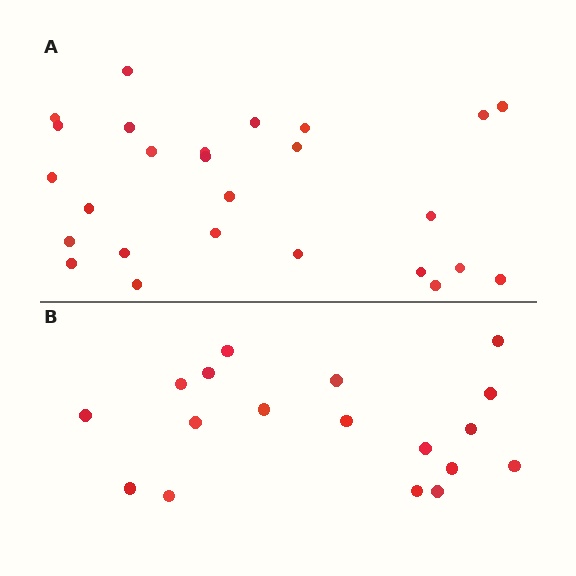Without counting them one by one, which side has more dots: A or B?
Region A (the top region) has more dots.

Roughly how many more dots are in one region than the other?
Region A has roughly 8 or so more dots than region B.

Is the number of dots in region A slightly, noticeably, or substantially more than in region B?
Region A has noticeably more, but not dramatically so. The ratio is roughly 1.4 to 1.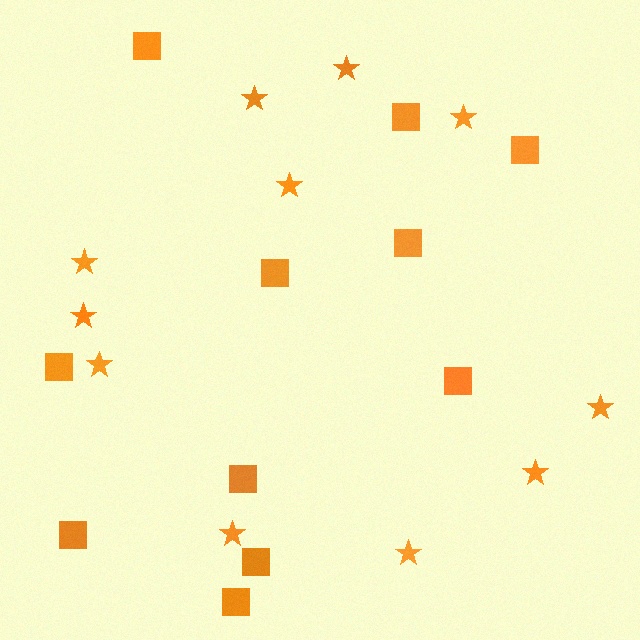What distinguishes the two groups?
There are 2 groups: one group of stars (11) and one group of squares (11).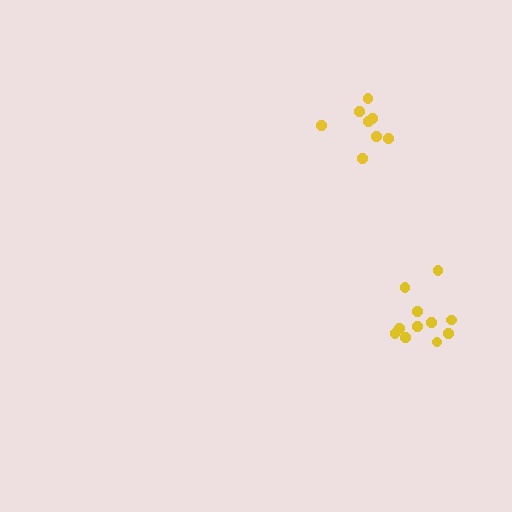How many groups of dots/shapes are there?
There are 2 groups.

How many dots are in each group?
Group 1: 11 dots, Group 2: 8 dots (19 total).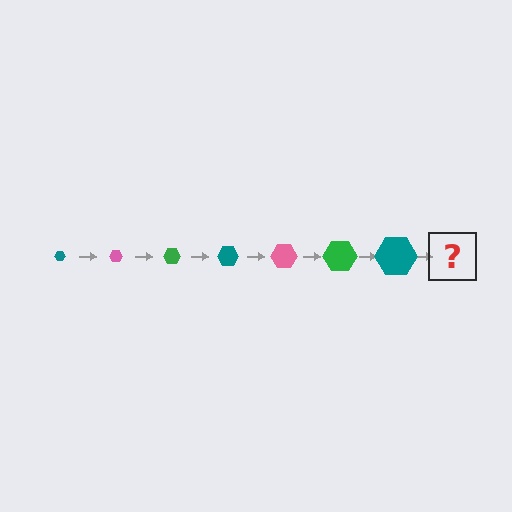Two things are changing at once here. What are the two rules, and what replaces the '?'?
The two rules are that the hexagon grows larger each step and the color cycles through teal, pink, and green. The '?' should be a pink hexagon, larger than the previous one.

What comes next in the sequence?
The next element should be a pink hexagon, larger than the previous one.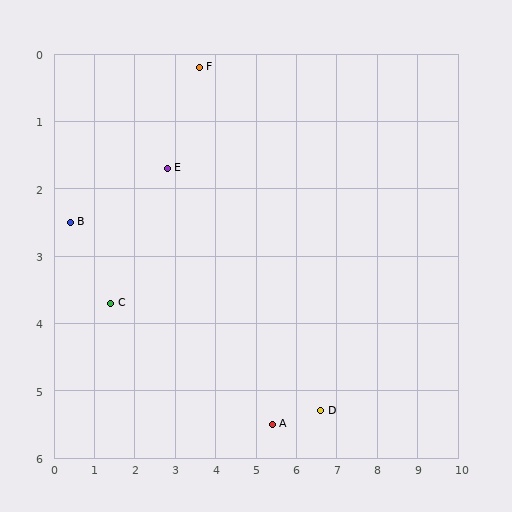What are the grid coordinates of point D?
Point D is at approximately (6.6, 5.3).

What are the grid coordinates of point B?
Point B is at approximately (0.4, 2.5).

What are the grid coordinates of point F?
Point F is at approximately (3.6, 0.2).